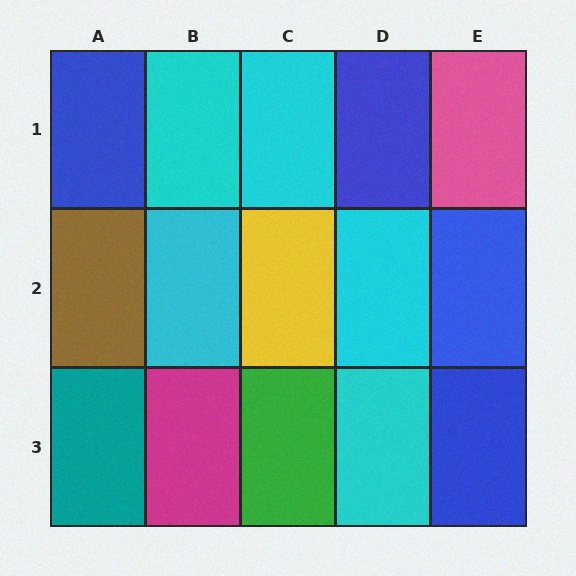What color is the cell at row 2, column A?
Brown.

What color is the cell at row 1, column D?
Blue.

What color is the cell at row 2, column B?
Cyan.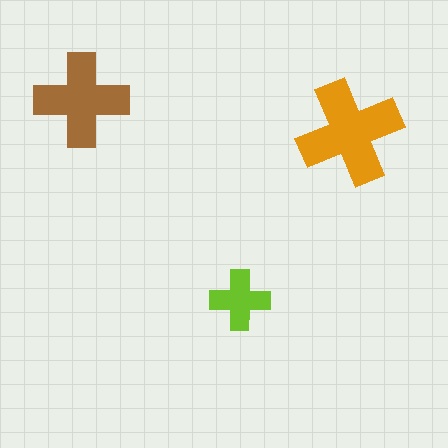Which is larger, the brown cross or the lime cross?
The brown one.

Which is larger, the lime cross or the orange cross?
The orange one.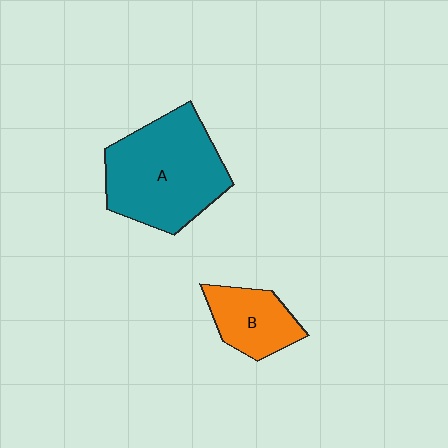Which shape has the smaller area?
Shape B (orange).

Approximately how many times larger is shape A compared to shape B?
Approximately 2.2 times.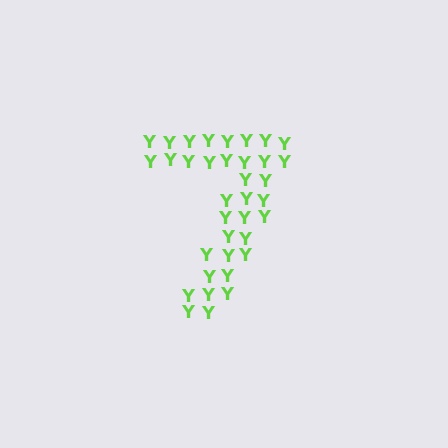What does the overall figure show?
The overall figure shows the digit 7.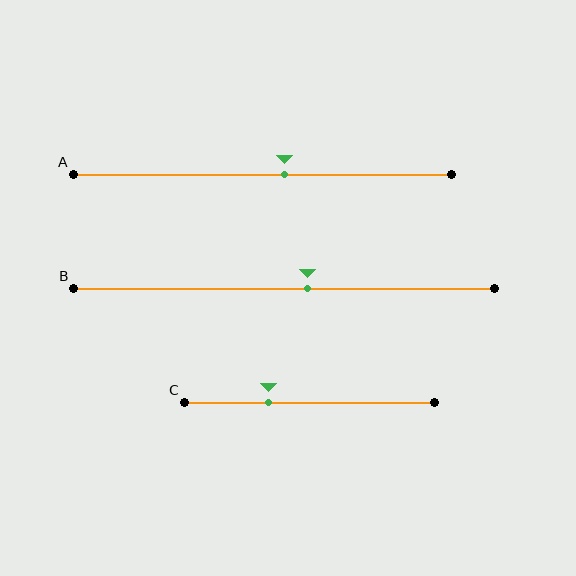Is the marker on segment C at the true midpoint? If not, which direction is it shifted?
No, the marker on segment C is shifted to the left by about 16% of the segment length.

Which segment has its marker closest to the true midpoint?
Segment B has its marker closest to the true midpoint.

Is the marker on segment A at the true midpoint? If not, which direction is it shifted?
No, the marker on segment A is shifted to the right by about 6% of the segment length.